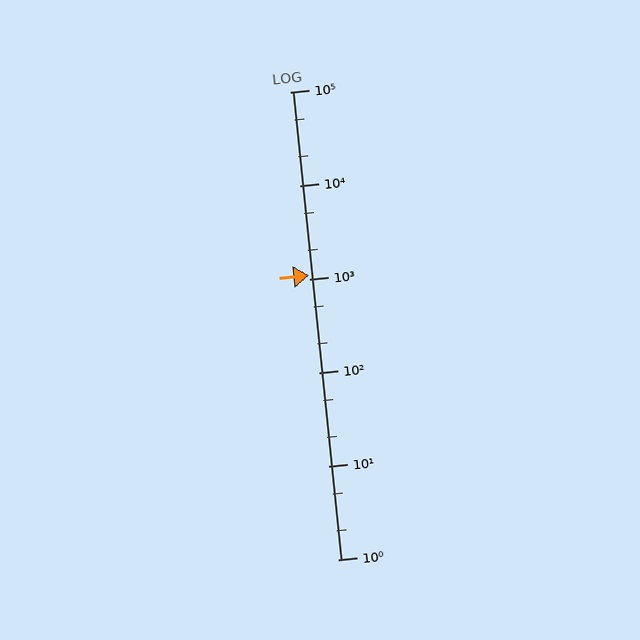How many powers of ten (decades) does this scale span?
The scale spans 5 decades, from 1 to 100000.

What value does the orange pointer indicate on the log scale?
The pointer indicates approximately 1100.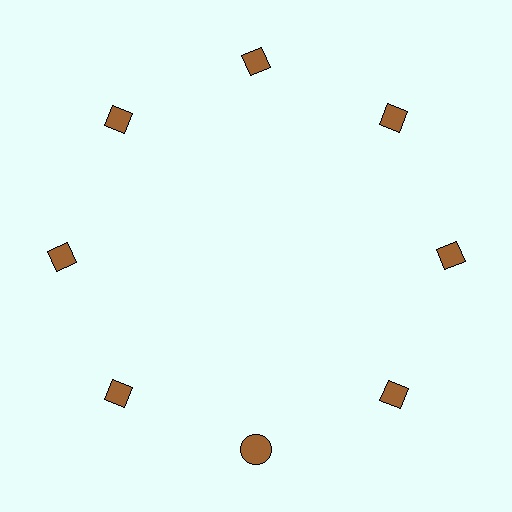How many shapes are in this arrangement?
There are 8 shapes arranged in a ring pattern.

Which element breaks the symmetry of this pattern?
The brown circle at roughly the 6 o'clock position breaks the symmetry. All other shapes are brown diamonds.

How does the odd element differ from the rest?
It has a different shape: circle instead of diamond.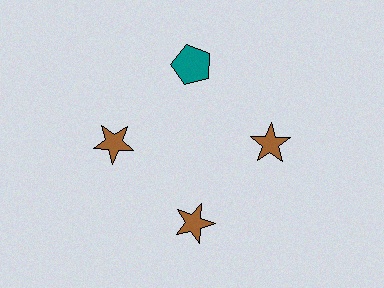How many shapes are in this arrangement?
There are 4 shapes arranged in a ring pattern.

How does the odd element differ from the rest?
It differs in both color (teal instead of brown) and shape (pentagon instead of star).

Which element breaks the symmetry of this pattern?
The teal pentagon at roughly the 12 o'clock position breaks the symmetry. All other shapes are brown stars.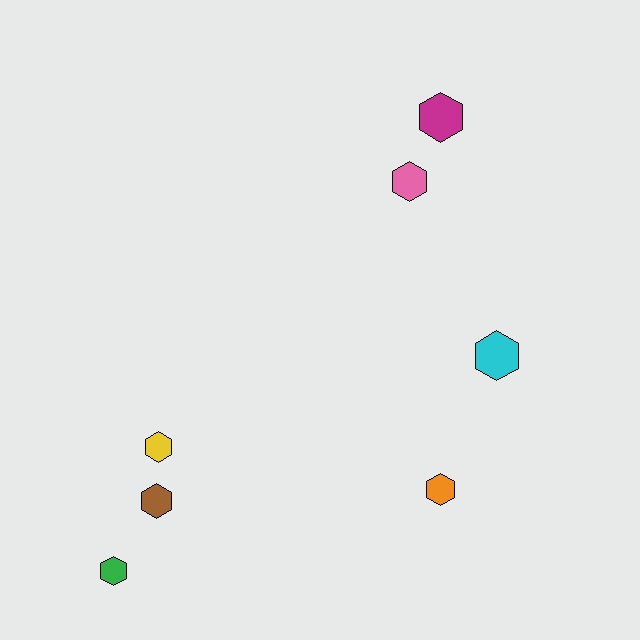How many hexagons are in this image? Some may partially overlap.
There are 7 hexagons.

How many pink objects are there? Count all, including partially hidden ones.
There is 1 pink object.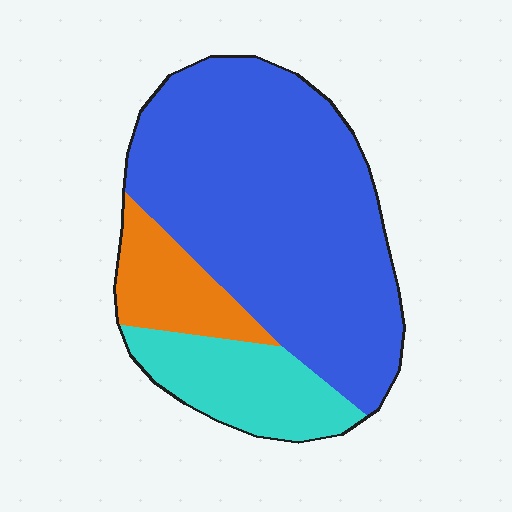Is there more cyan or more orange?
Cyan.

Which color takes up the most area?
Blue, at roughly 70%.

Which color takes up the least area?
Orange, at roughly 15%.